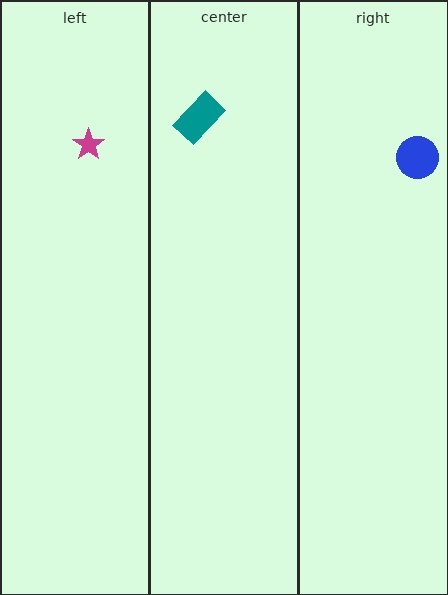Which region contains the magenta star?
The left region.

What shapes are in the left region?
The magenta star.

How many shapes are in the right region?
1.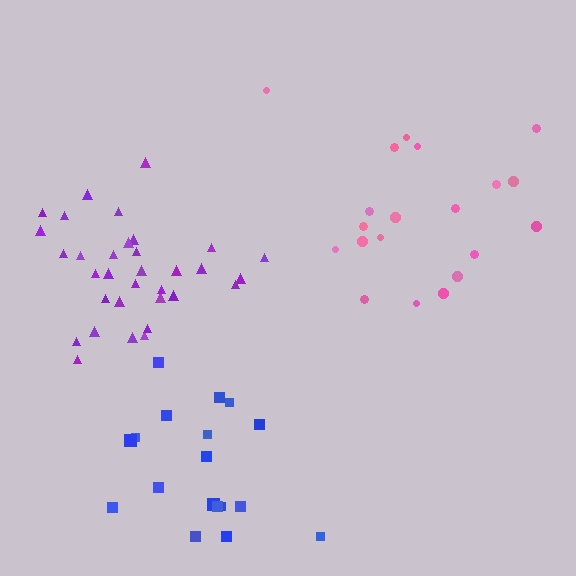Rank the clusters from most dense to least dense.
purple, blue, pink.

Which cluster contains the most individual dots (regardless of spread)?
Purple (33).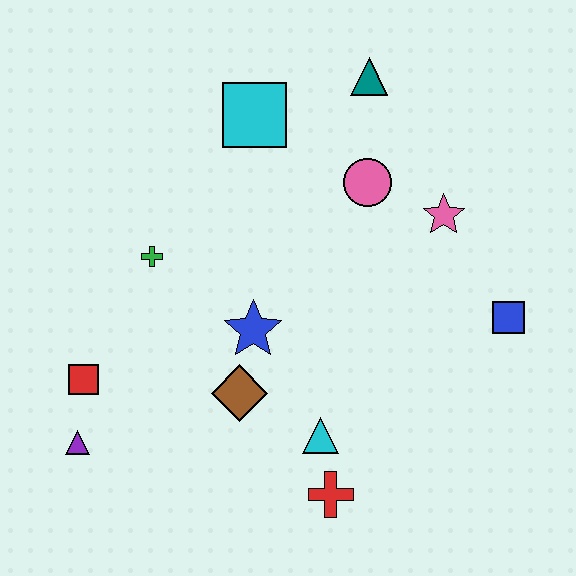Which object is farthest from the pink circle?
The purple triangle is farthest from the pink circle.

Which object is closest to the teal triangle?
The pink circle is closest to the teal triangle.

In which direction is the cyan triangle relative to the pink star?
The cyan triangle is below the pink star.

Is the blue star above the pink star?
No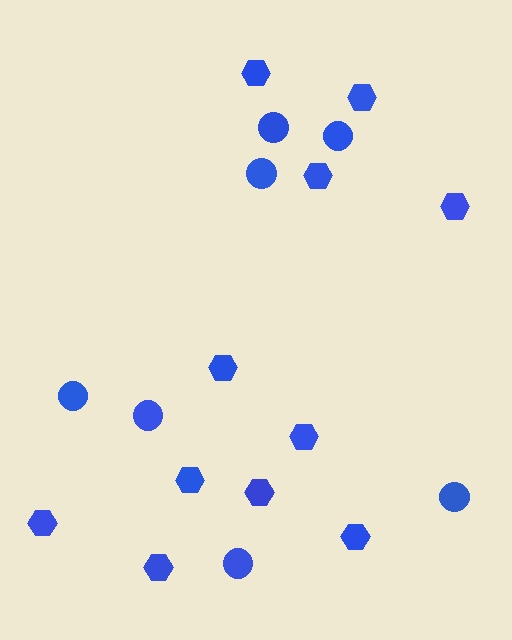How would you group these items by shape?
There are 2 groups: one group of hexagons (11) and one group of circles (7).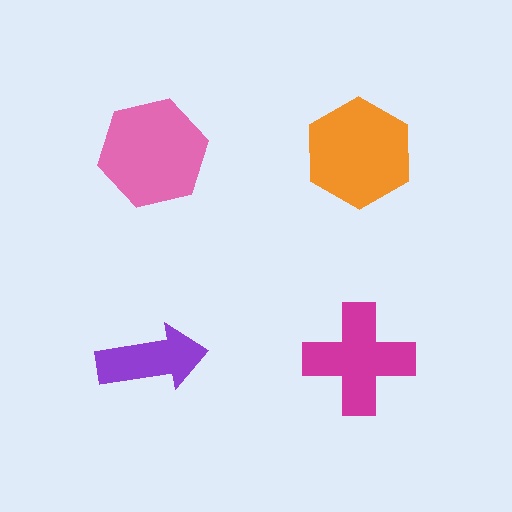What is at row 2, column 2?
A magenta cross.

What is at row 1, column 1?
A pink hexagon.